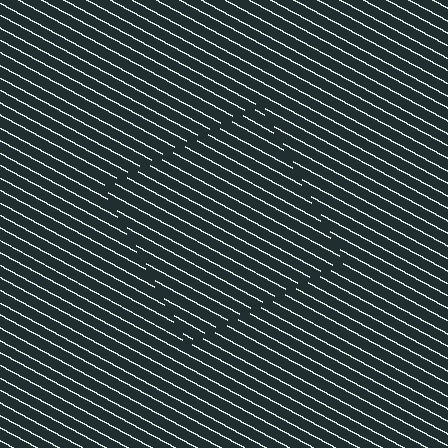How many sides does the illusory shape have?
4 sides — the line-ends trace a square.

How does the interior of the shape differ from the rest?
The interior of the shape contains the same grating, shifted by half a period — the contour is defined by the phase discontinuity where line-ends from the inner and outer gratings abut.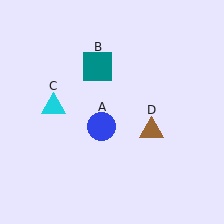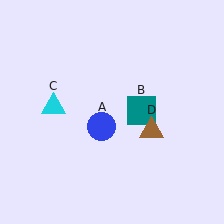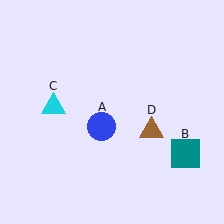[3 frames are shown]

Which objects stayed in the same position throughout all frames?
Blue circle (object A) and cyan triangle (object C) and brown triangle (object D) remained stationary.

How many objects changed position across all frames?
1 object changed position: teal square (object B).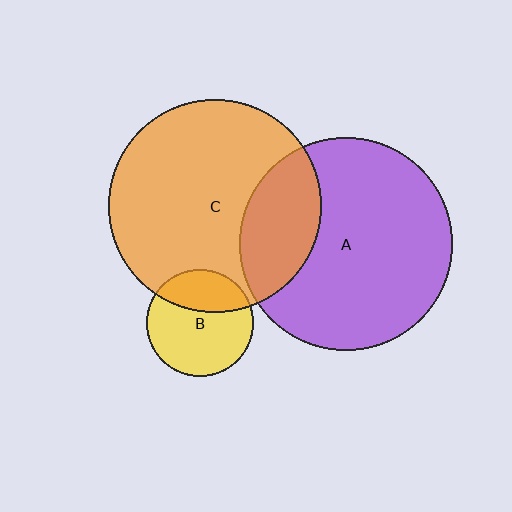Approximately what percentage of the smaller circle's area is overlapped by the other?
Approximately 25%.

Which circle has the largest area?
Circle A (purple).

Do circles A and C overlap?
Yes.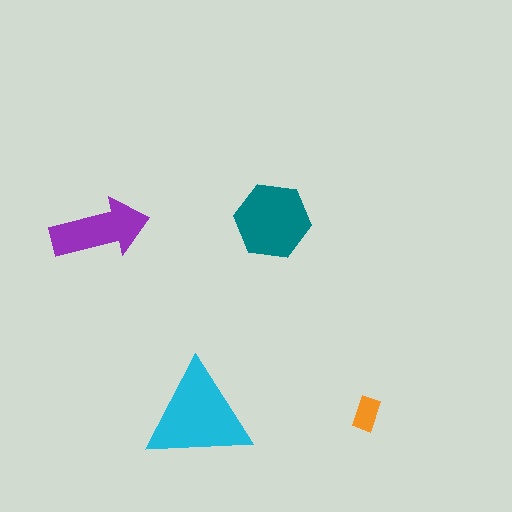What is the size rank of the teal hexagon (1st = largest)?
2nd.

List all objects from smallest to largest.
The orange rectangle, the purple arrow, the teal hexagon, the cyan triangle.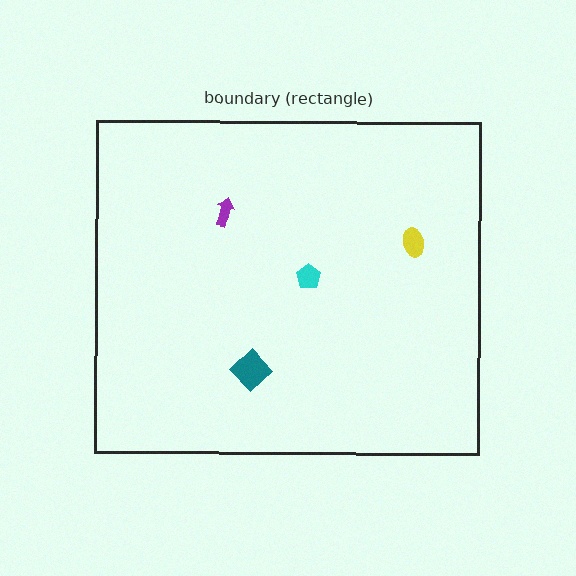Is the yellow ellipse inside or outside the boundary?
Inside.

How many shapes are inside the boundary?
4 inside, 0 outside.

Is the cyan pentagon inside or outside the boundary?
Inside.